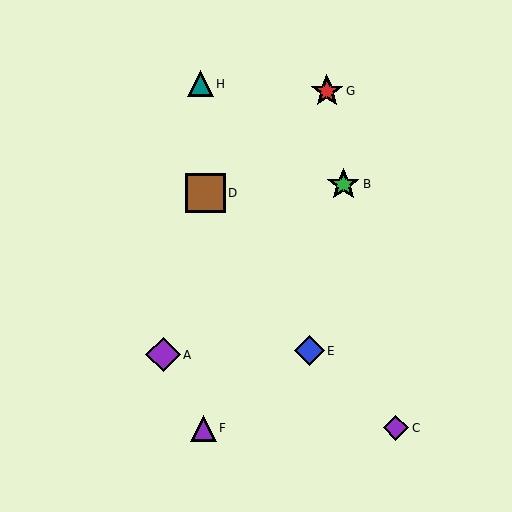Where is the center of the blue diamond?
The center of the blue diamond is at (309, 351).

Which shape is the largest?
The brown square (labeled D) is the largest.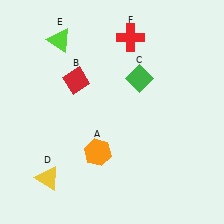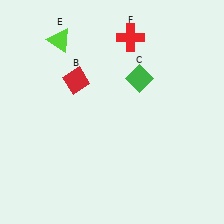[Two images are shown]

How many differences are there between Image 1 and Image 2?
There are 2 differences between the two images.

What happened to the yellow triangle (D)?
The yellow triangle (D) was removed in Image 2. It was in the bottom-left area of Image 1.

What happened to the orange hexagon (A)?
The orange hexagon (A) was removed in Image 2. It was in the bottom-left area of Image 1.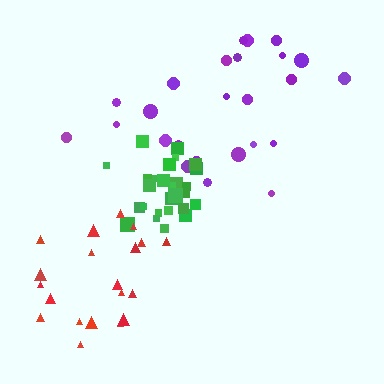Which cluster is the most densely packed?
Green.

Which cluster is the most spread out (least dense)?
Red.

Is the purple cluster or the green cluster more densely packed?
Green.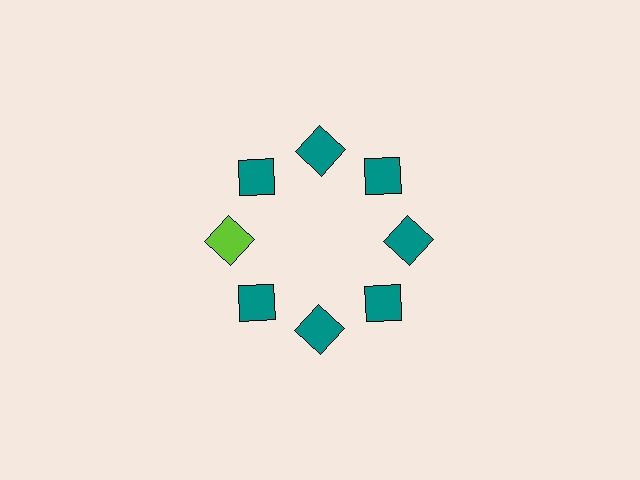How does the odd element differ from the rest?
It has a different color: lime instead of teal.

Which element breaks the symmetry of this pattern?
The lime square at roughly the 9 o'clock position breaks the symmetry. All other shapes are teal squares.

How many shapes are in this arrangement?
There are 8 shapes arranged in a ring pattern.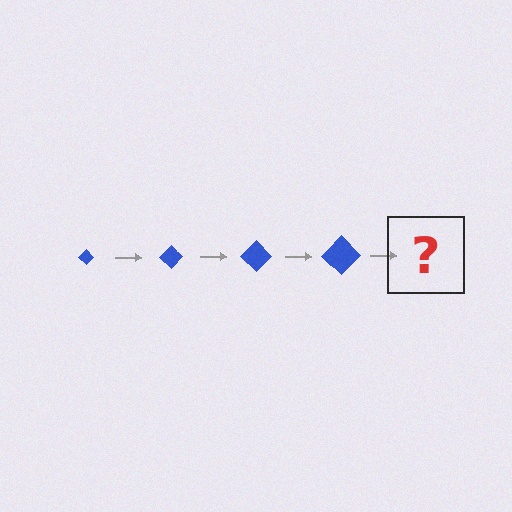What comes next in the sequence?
The next element should be a blue diamond, larger than the previous one.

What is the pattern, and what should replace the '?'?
The pattern is that the diamond gets progressively larger each step. The '?' should be a blue diamond, larger than the previous one.